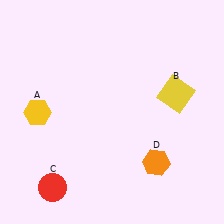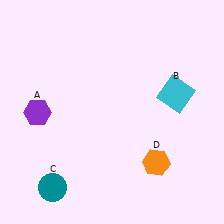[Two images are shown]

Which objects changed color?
A changed from yellow to purple. B changed from yellow to cyan. C changed from red to teal.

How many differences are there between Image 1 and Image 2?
There are 3 differences between the two images.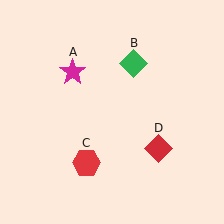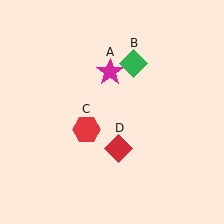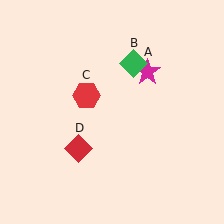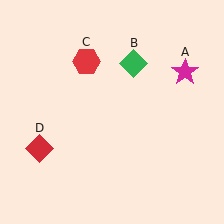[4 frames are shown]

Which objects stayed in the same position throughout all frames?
Green diamond (object B) remained stationary.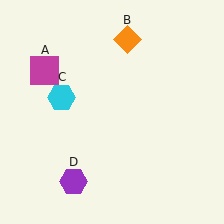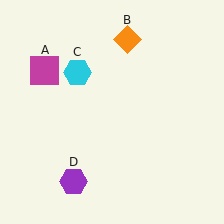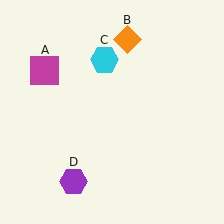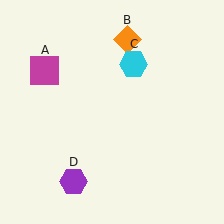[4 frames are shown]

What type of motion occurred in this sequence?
The cyan hexagon (object C) rotated clockwise around the center of the scene.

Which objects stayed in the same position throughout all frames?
Magenta square (object A) and orange diamond (object B) and purple hexagon (object D) remained stationary.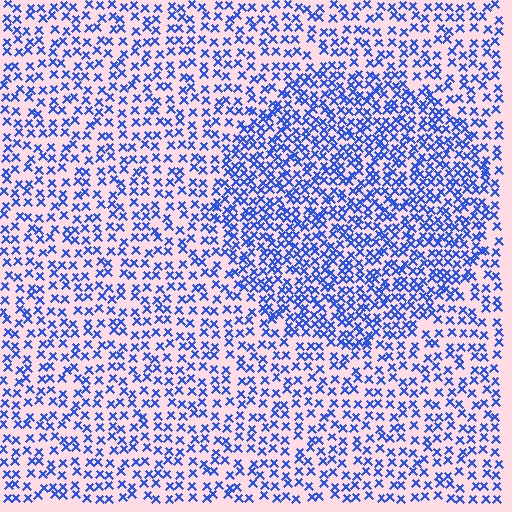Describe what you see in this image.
The image contains small blue elements arranged at two different densities. A circle-shaped region is visible where the elements are more densely packed than the surrounding area.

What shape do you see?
I see a circle.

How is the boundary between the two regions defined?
The boundary is defined by a change in element density (approximately 1.7x ratio). All elements are the same color, size, and shape.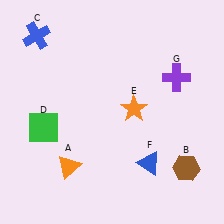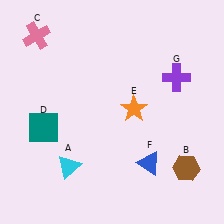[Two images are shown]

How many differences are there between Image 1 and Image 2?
There are 3 differences between the two images.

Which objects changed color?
A changed from orange to cyan. C changed from blue to pink. D changed from green to teal.